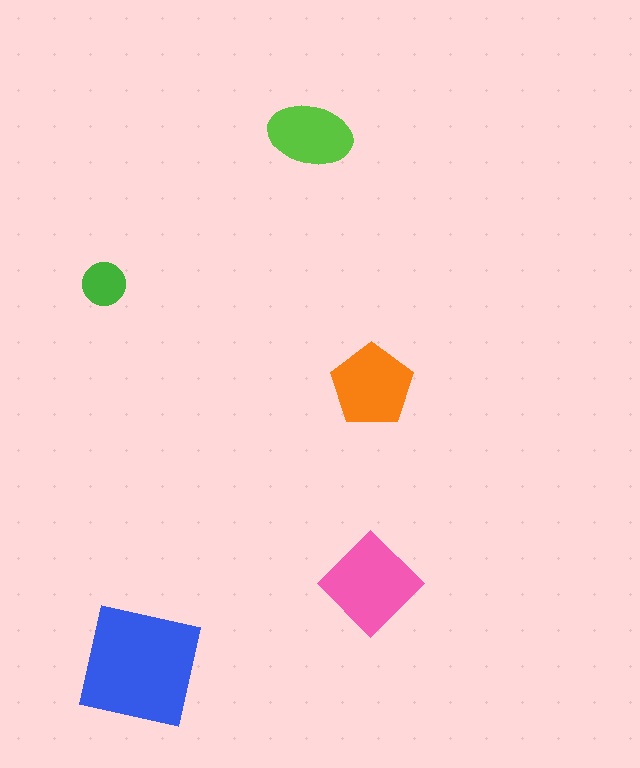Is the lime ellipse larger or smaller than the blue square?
Smaller.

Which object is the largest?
The blue square.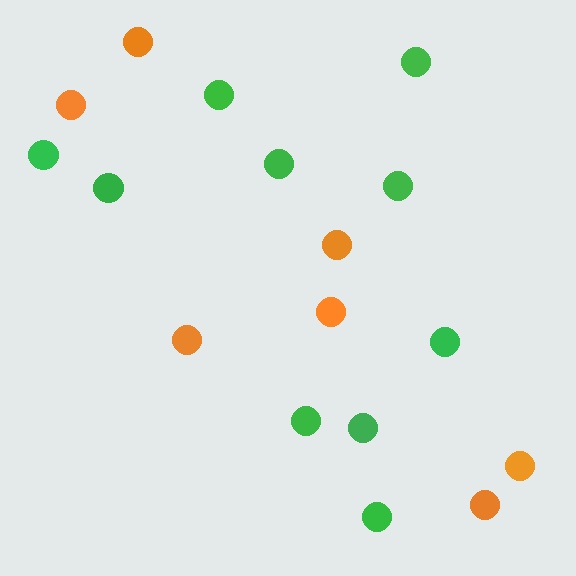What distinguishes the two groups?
There are 2 groups: one group of orange circles (7) and one group of green circles (10).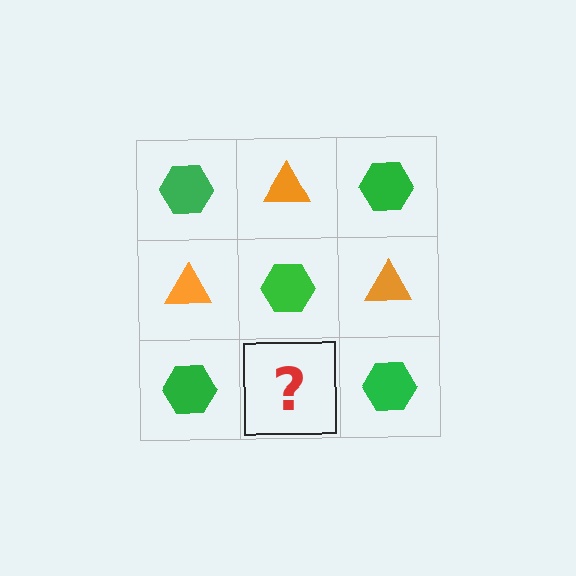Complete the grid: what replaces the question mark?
The question mark should be replaced with an orange triangle.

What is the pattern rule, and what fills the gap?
The rule is that it alternates green hexagon and orange triangle in a checkerboard pattern. The gap should be filled with an orange triangle.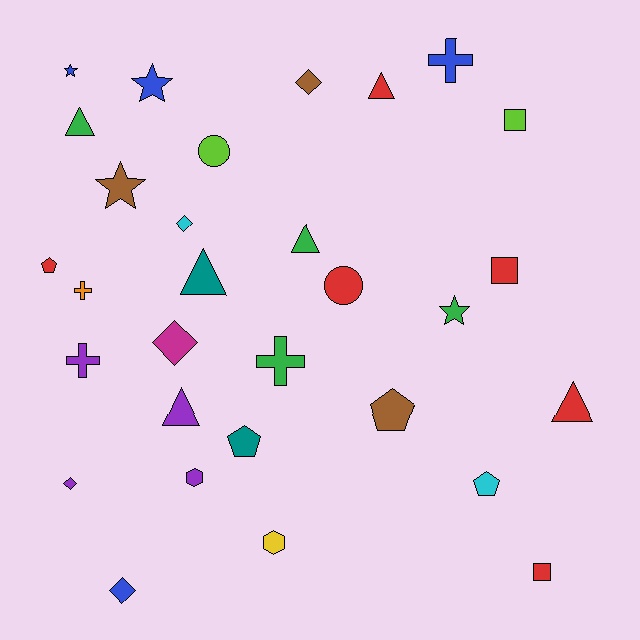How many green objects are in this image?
There are 4 green objects.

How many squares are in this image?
There are 3 squares.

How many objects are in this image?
There are 30 objects.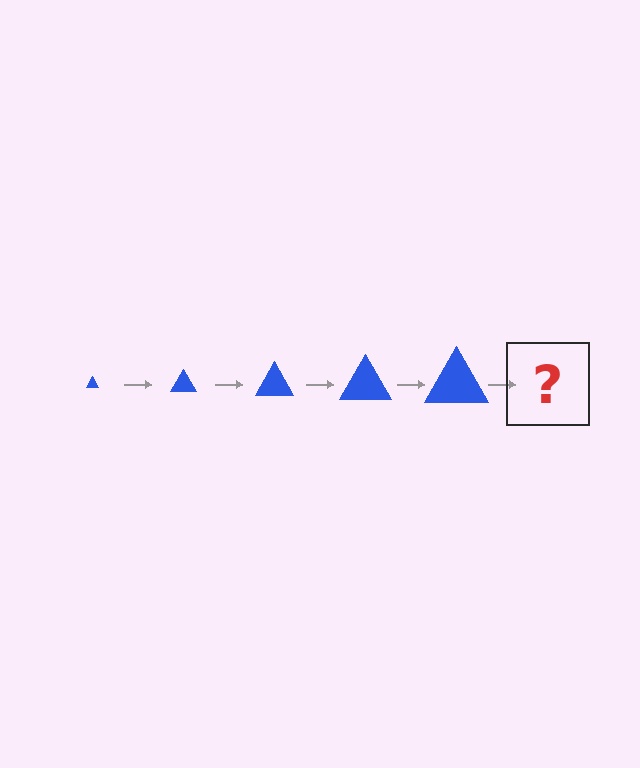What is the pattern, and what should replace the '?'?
The pattern is that the triangle gets progressively larger each step. The '?' should be a blue triangle, larger than the previous one.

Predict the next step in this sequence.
The next step is a blue triangle, larger than the previous one.